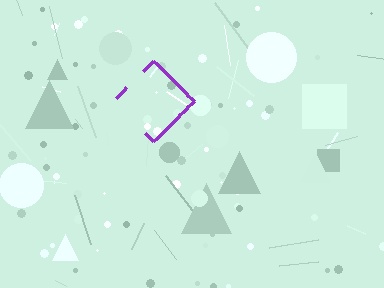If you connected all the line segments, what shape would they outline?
They would outline a diamond.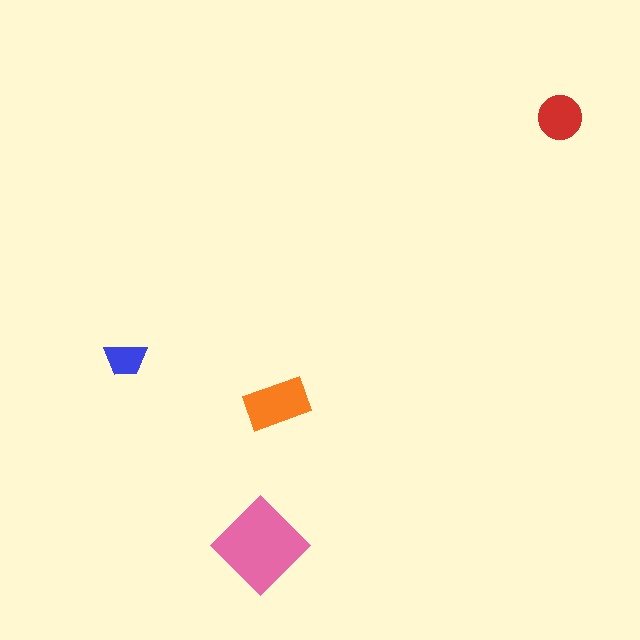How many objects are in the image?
There are 4 objects in the image.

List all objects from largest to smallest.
The pink diamond, the orange rectangle, the red circle, the blue trapezoid.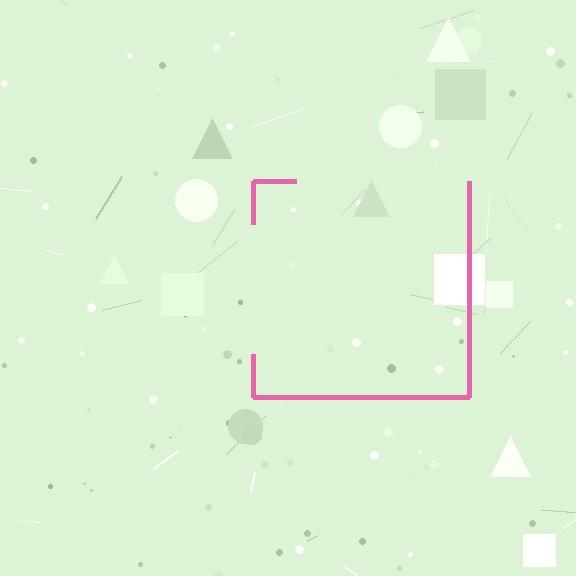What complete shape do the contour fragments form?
The contour fragments form a square.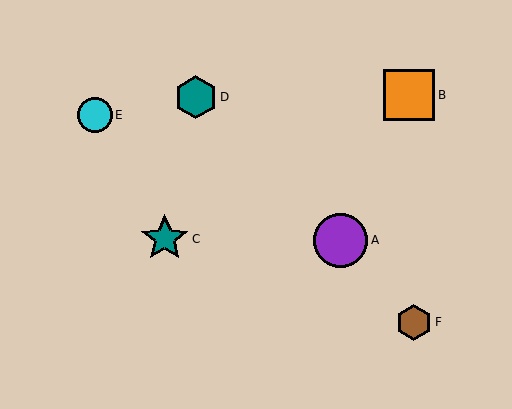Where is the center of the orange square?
The center of the orange square is at (409, 95).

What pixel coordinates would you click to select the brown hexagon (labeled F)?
Click at (414, 322) to select the brown hexagon F.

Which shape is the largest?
The purple circle (labeled A) is the largest.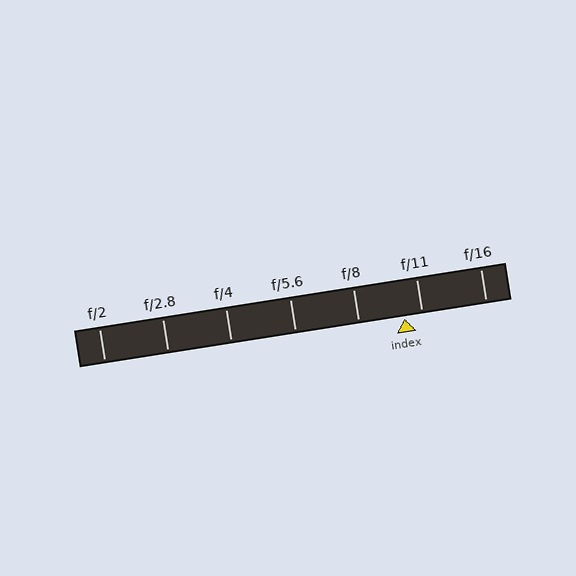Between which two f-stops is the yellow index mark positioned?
The index mark is between f/8 and f/11.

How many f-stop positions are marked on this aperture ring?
There are 7 f-stop positions marked.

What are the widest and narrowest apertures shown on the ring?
The widest aperture shown is f/2 and the narrowest is f/16.